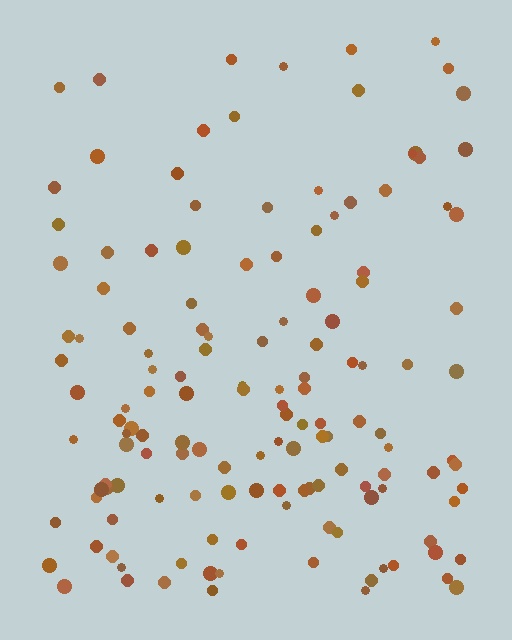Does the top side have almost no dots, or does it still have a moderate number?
Still a moderate number, just noticeably fewer than the bottom.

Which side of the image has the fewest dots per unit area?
The top.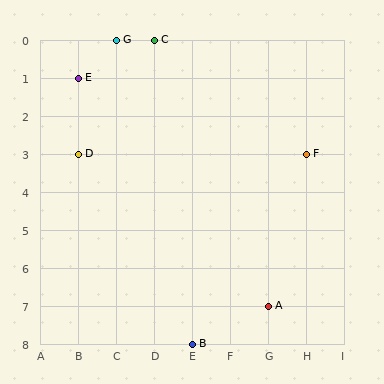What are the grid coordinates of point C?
Point C is at grid coordinates (D, 0).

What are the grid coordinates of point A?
Point A is at grid coordinates (G, 7).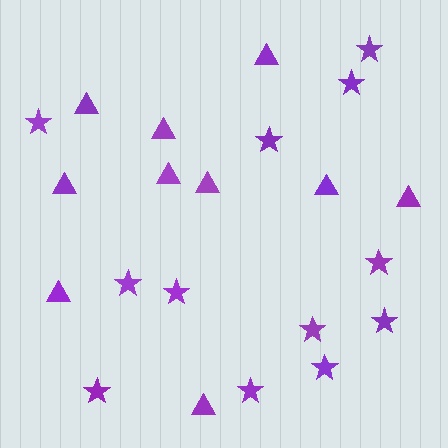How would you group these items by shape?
There are 2 groups: one group of stars (12) and one group of triangles (10).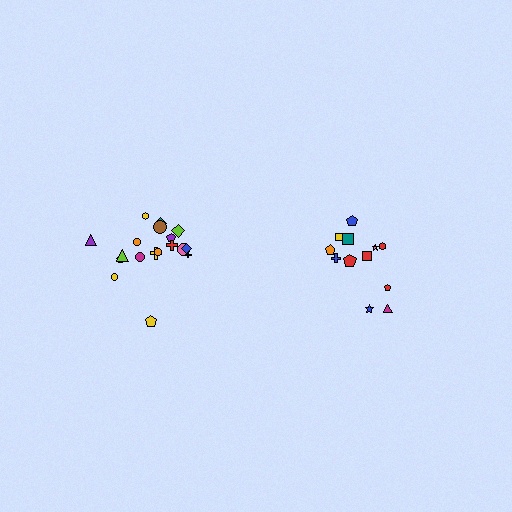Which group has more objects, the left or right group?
The left group.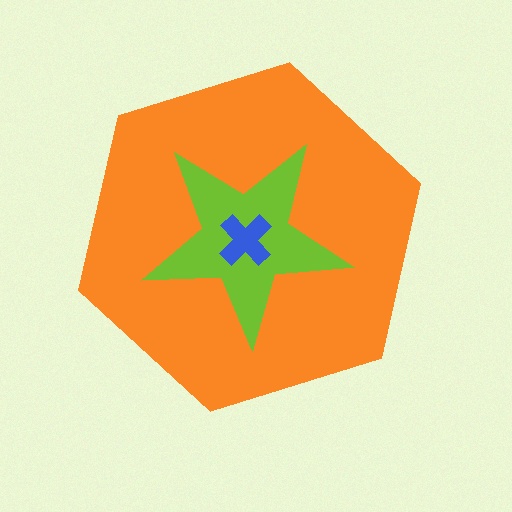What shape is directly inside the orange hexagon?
The lime star.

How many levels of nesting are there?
3.